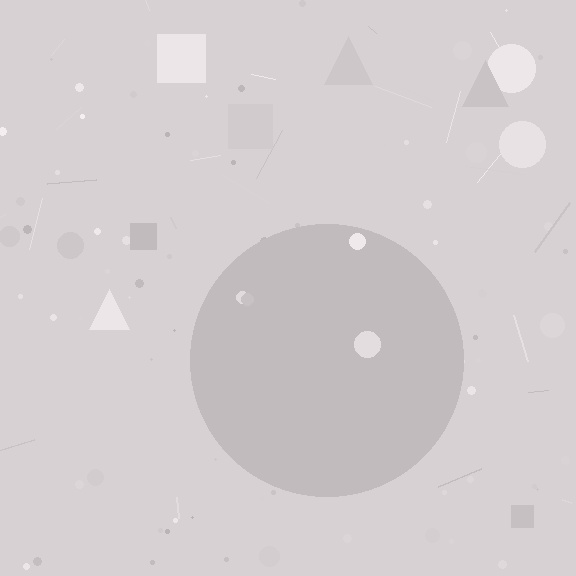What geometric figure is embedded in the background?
A circle is embedded in the background.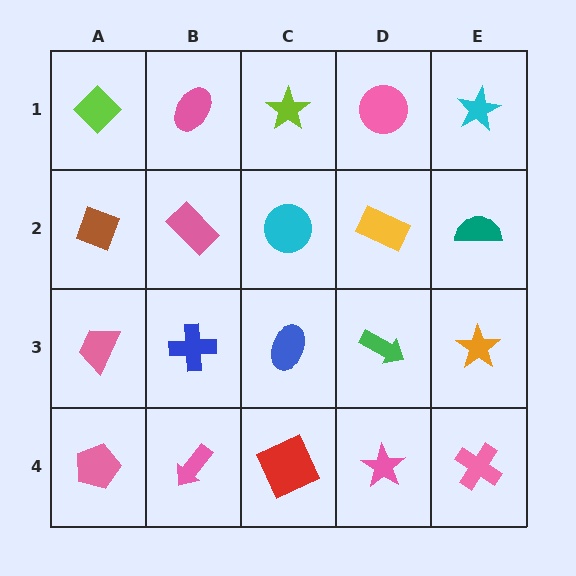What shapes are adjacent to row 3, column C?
A cyan circle (row 2, column C), a red square (row 4, column C), a blue cross (row 3, column B), a green arrow (row 3, column D).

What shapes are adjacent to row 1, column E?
A teal semicircle (row 2, column E), a pink circle (row 1, column D).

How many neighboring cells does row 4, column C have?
3.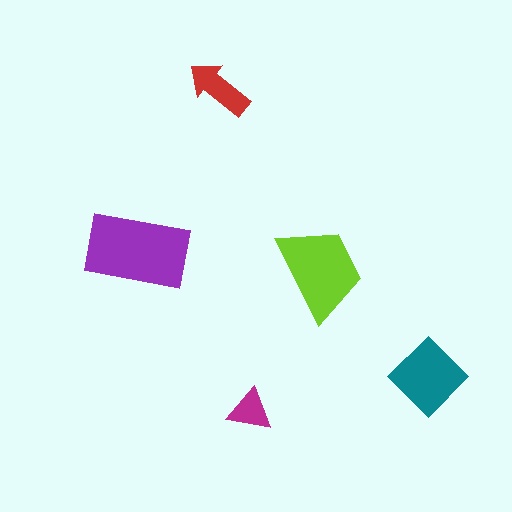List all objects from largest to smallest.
The purple rectangle, the lime trapezoid, the teal diamond, the red arrow, the magenta triangle.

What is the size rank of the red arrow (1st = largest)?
4th.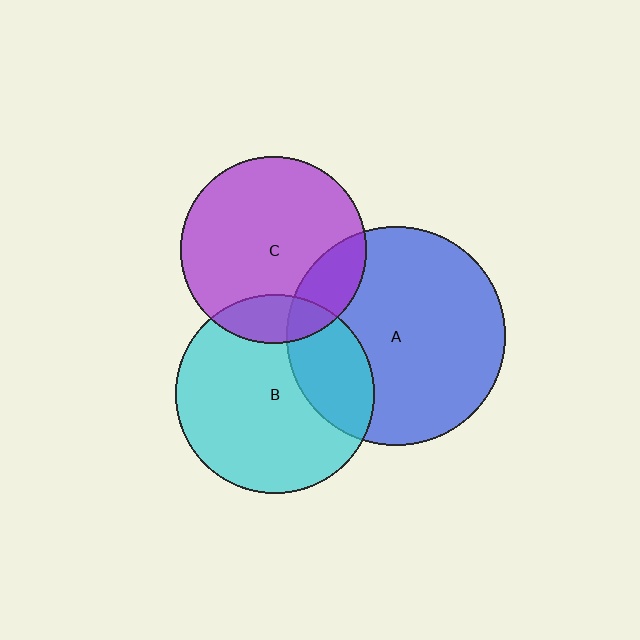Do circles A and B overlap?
Yes.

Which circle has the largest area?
Circle A (blue).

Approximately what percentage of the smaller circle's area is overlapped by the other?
Approximately 25%.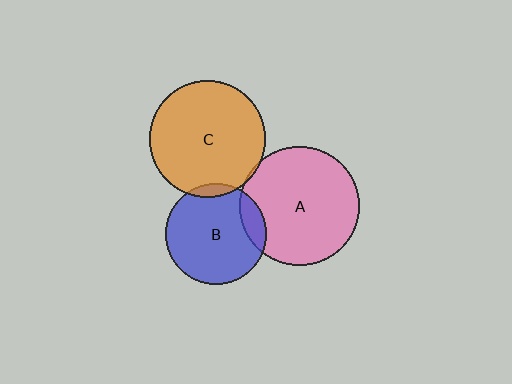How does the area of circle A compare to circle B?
Approximately 1.4 times.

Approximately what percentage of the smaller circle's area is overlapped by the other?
Approximately 5%.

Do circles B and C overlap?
Yes.